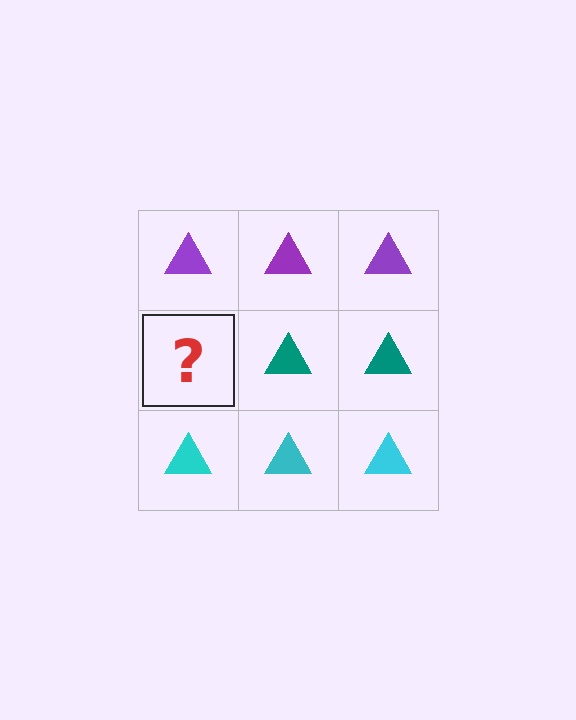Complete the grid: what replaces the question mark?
The question mark should be replaced with a teal triangle.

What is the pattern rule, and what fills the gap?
The rule is that each row has a consistent color. The gap should be filled with a teal triangle.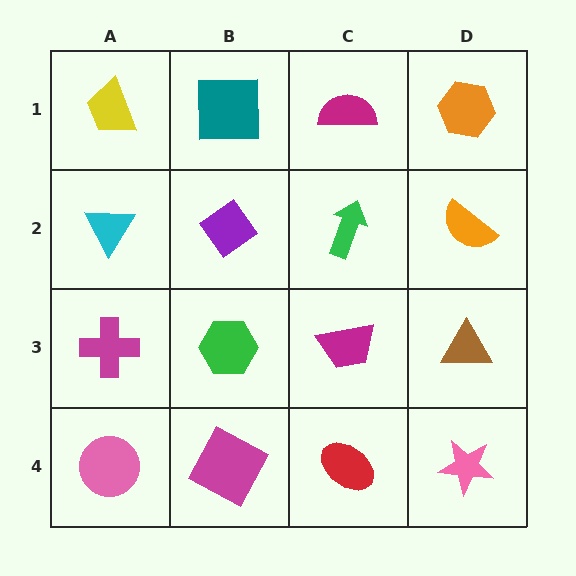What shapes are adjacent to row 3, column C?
A green arrow (row 2, column C), a red ellipse (row 4, column C), a green hexagon (row 3, column B), a brown triangle (row 3, column D).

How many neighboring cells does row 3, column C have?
4.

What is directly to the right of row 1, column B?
A magenta semicircle.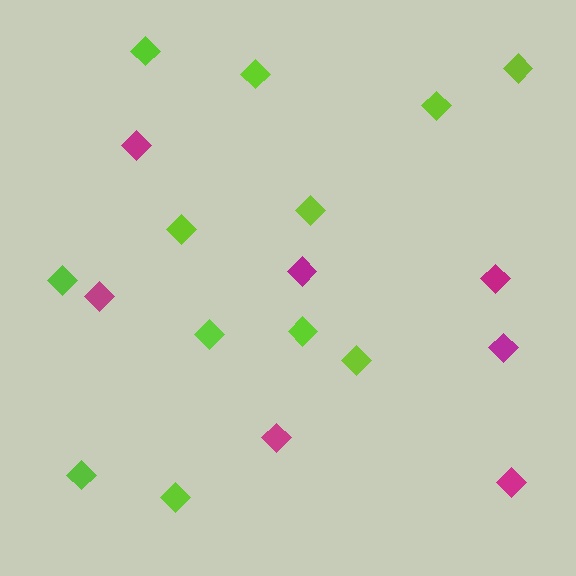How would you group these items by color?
There are 2 groups: one group of magenta diamonds (7) and one group of lime diamonds (12).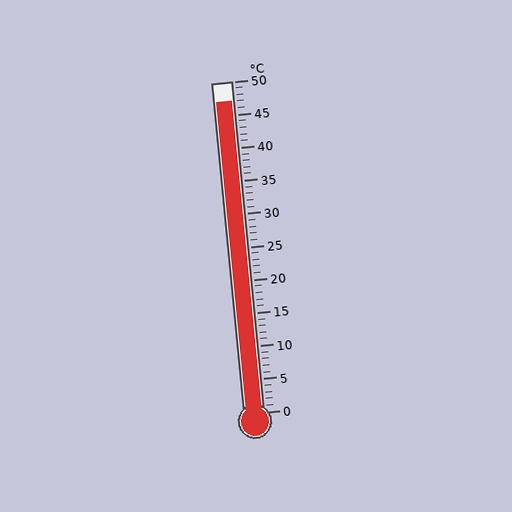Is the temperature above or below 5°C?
The temperature is above 5°C.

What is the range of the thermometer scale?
The thermometer scale ranges from 0°C to 50°C.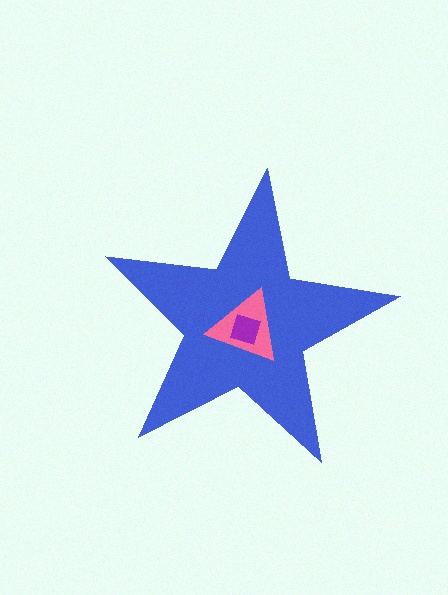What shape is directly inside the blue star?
The pink triangle.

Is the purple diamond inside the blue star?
Yes.